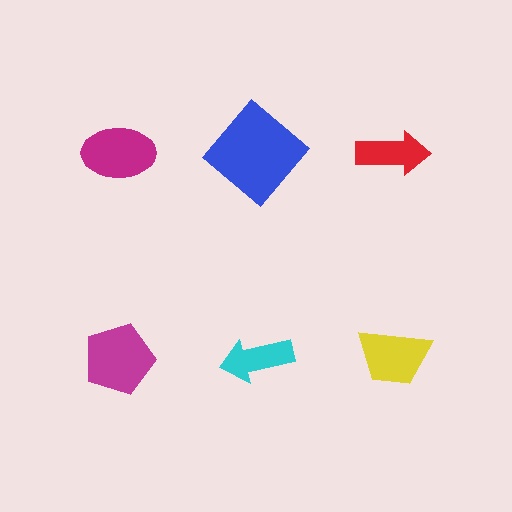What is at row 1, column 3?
A red arrow.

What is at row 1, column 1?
A magenta ellipse.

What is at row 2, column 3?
A yellow trapezoid.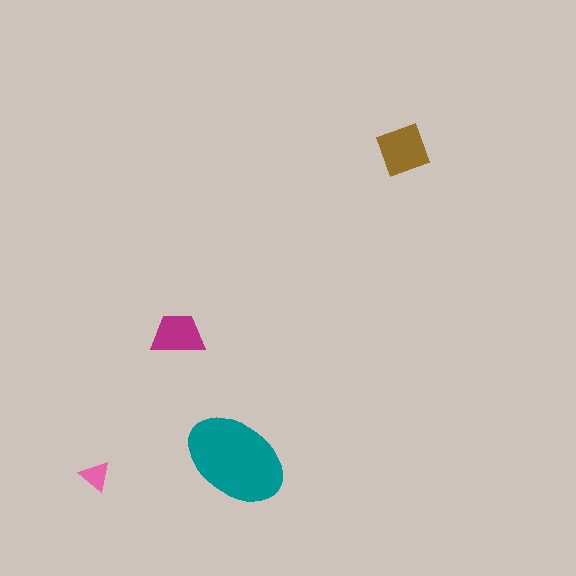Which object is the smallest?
The pink triangle.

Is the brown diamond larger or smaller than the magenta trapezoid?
Larger.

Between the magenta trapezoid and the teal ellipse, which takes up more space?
The teal ellipse.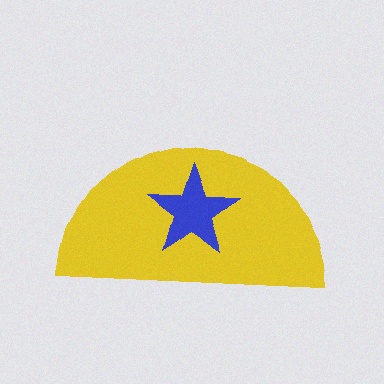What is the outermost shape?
The yellow semicircle.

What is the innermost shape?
The blue star.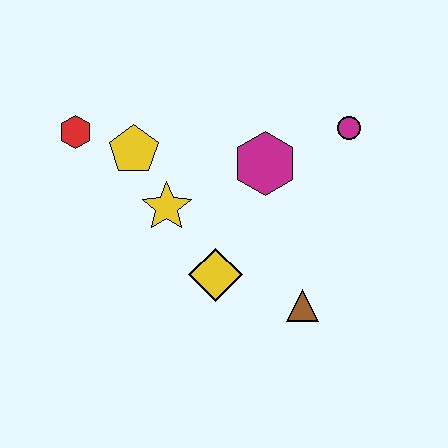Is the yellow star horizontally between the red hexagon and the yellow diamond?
Yes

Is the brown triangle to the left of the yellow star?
No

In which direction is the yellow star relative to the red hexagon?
The yellow star is to the right of the red hexagon.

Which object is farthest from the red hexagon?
The brown triangle is farthest from the red hexagon.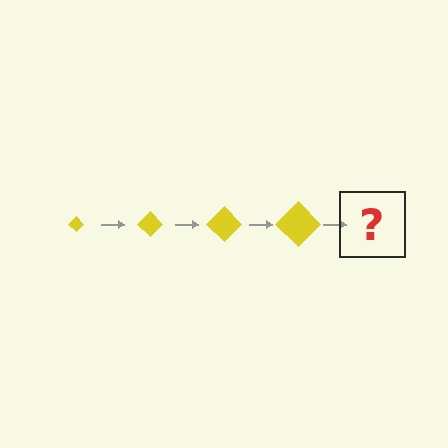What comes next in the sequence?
The next element should be a yellow diamond, larger than the previous one.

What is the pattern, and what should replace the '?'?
The pattern is that the diamond gets progressively larger each step. The '?' should be a yellow diamond, larger than the previous one.